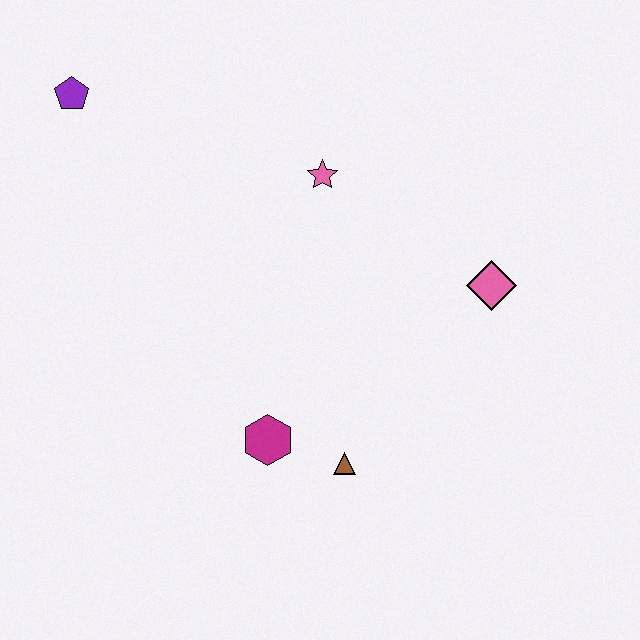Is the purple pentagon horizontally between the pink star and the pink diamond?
No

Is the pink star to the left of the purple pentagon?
No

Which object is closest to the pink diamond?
The pink star is closest to the pink diamond.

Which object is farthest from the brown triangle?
The purple pentagon is farthest from the brown triangle.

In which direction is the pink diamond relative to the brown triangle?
The pink diamond is above the brown triangle.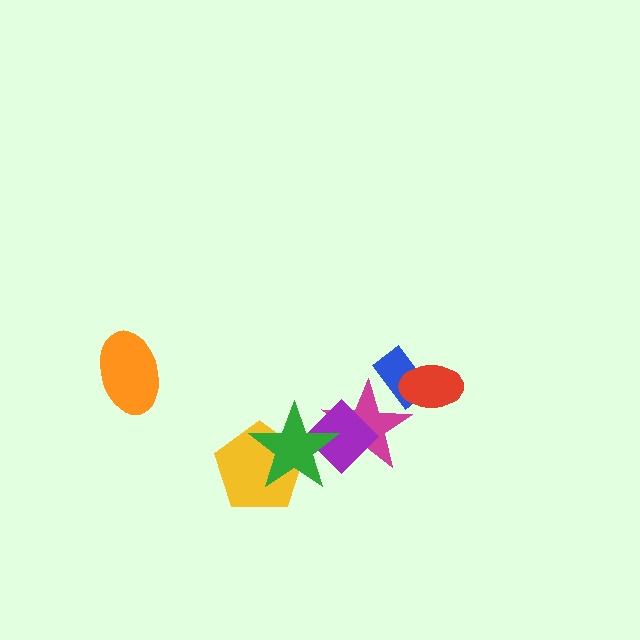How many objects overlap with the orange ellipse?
0 objects overlap with the orange ellipse.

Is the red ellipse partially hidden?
No, no other shape covers it.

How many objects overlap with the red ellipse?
1 object overlaps with the red ellipse.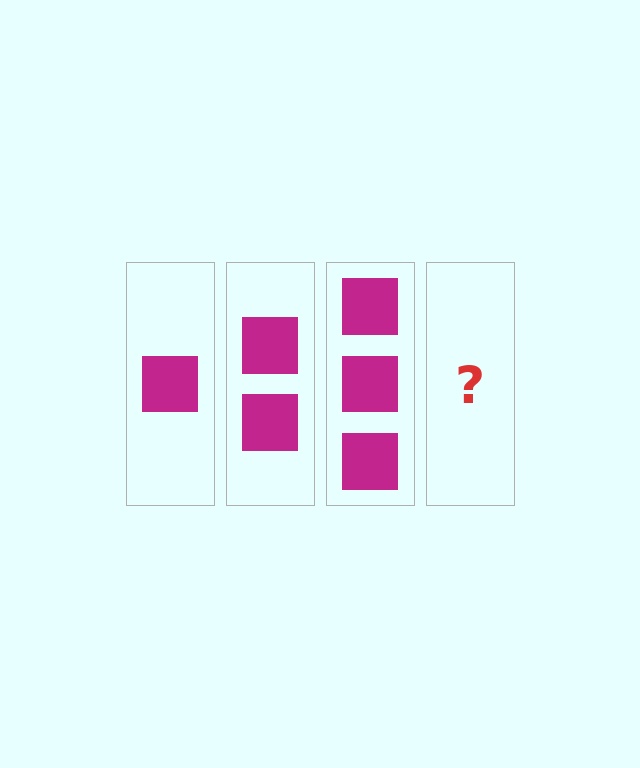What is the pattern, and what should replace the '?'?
The pattern is that each step adds one more square. The '?' should be 4 squares.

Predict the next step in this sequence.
The next step is 4 squares.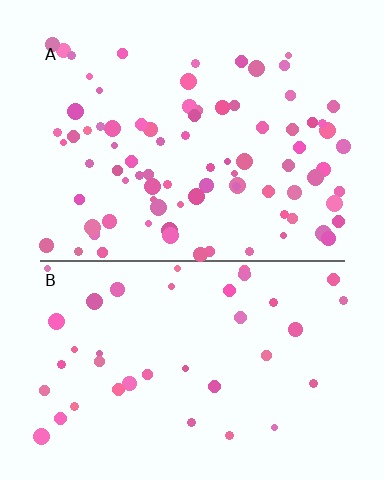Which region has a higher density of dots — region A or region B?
A (the top).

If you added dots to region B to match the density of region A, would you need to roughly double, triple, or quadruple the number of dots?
Approximately double.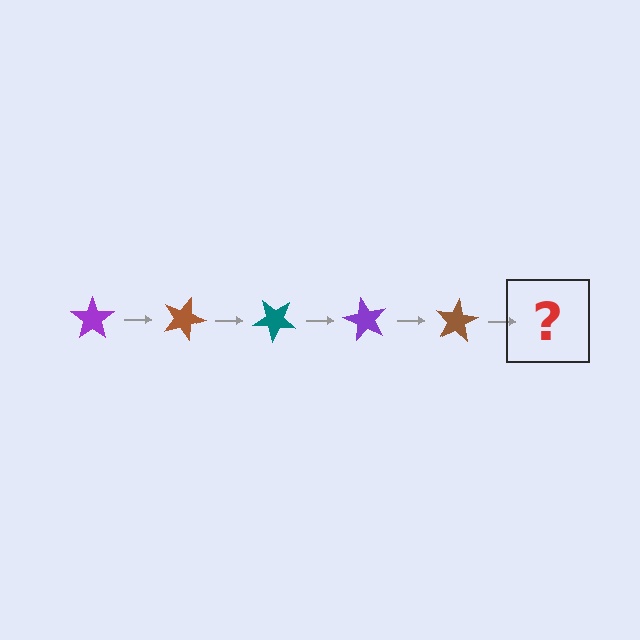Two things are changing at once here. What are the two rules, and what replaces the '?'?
The two rules are that it rotates 20 degrees each step and the color cycles through purple, brown, and teal. The '?' should be a teal star, rotated 100 degrees from the start.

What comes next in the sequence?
The next element should be a teal star, rotated 100 degrees from the start.